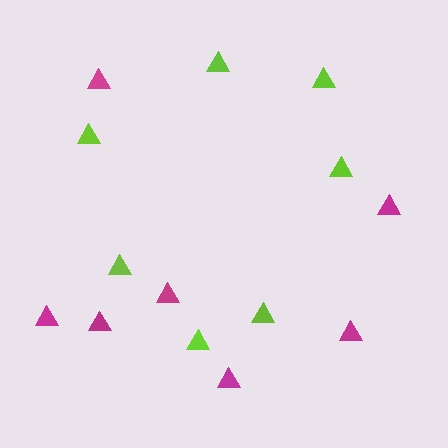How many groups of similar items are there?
There are 2 groups: one group of lime triangles (7) and one group of magenta triangles (7).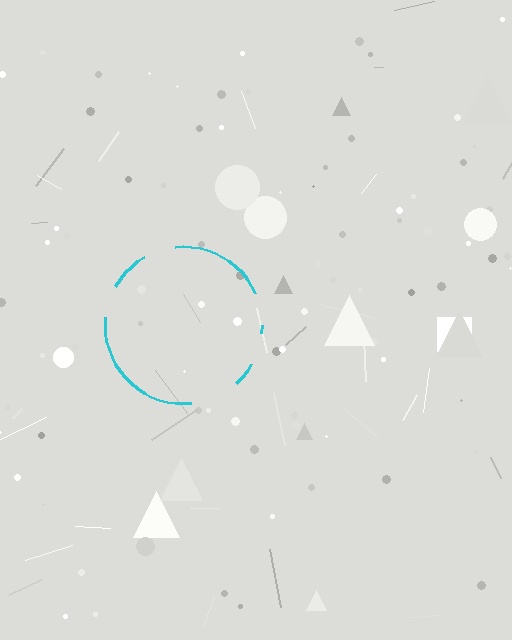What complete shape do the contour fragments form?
The contour fragments form a circle.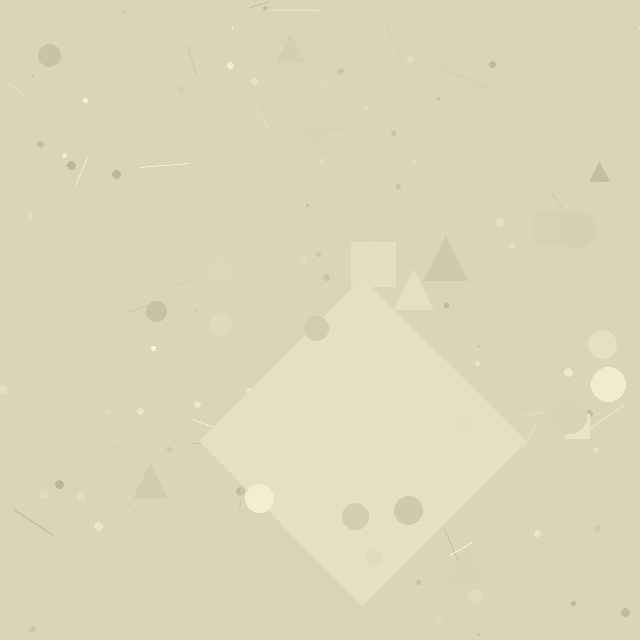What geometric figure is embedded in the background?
A diamond is embedded in the background.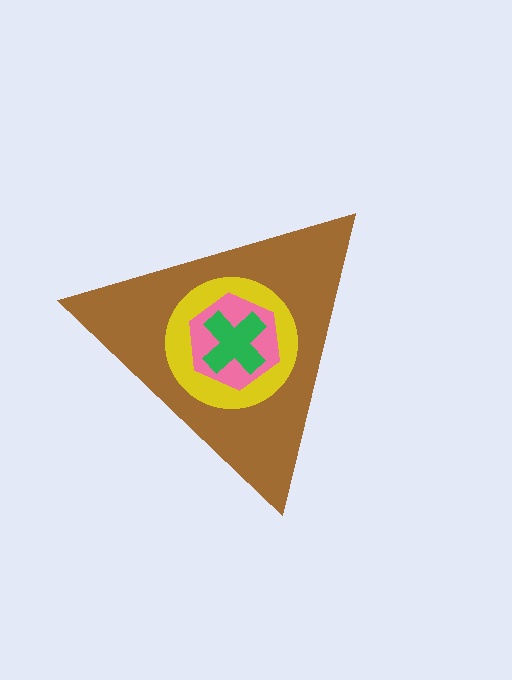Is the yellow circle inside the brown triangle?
Yes.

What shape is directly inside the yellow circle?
The pink hexagon.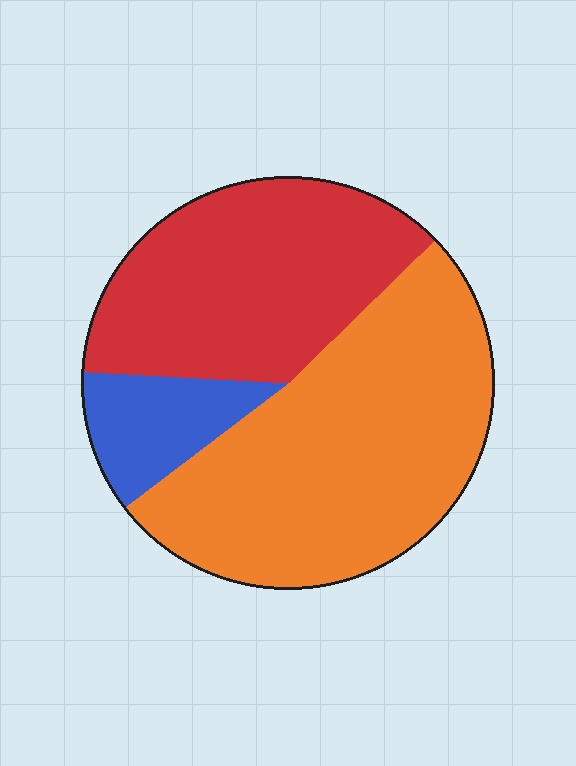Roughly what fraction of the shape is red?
Red takes up between a quarter and a half of the shape.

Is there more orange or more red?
Orange.